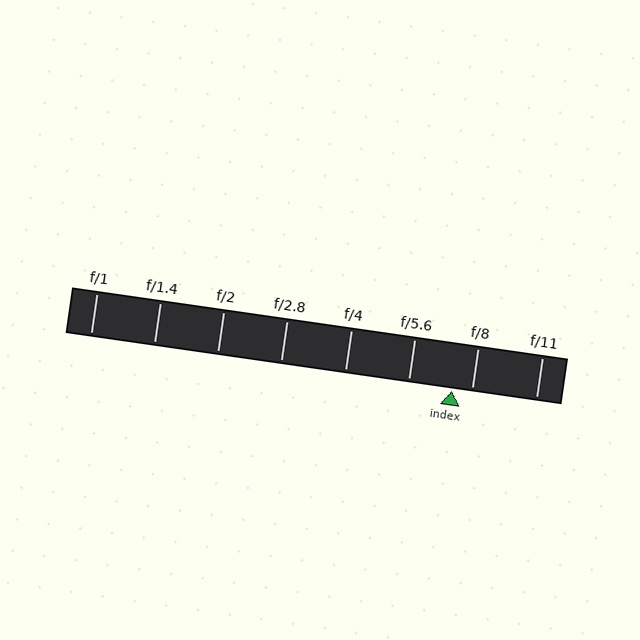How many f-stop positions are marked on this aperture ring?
There are 8 f-stop positions marked.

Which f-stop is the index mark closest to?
The index mark is closest to f/8.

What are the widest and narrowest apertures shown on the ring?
The widest aperture shown is f/1 and the narrowest is f/11.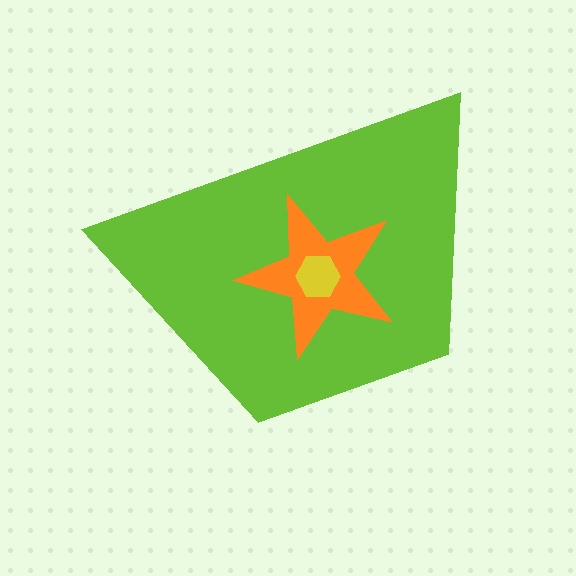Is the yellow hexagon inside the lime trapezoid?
Yes.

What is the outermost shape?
The lime trapezoid.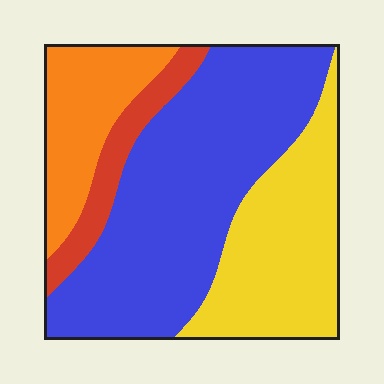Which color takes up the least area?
Red, at roughly 10%.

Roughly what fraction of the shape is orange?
Orange takes up about one sixth (1/6) of the shape.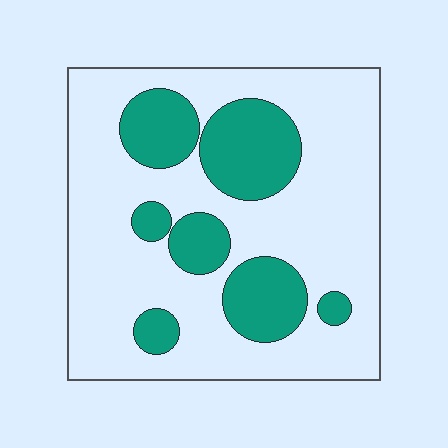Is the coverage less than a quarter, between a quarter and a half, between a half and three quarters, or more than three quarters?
Between a quarter and a half.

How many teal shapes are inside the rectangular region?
7.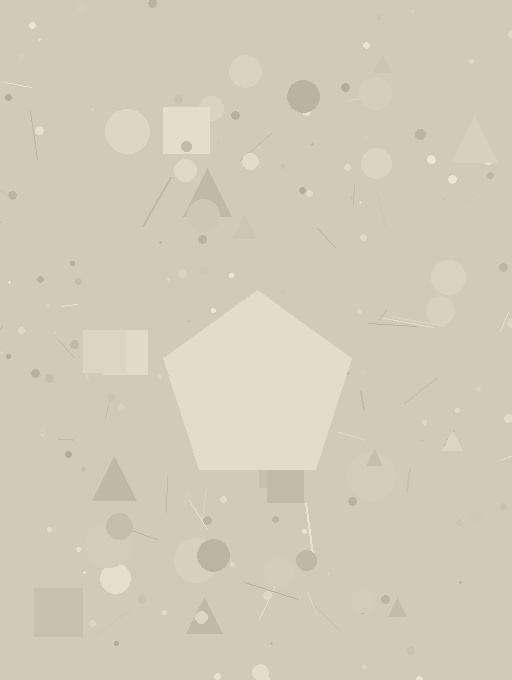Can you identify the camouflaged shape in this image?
The camouflaged shape is a pentagon.